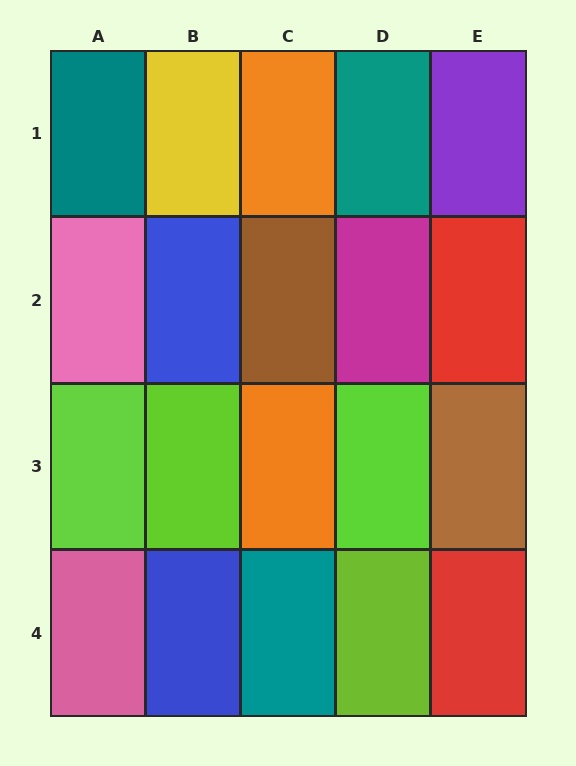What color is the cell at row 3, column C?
Orange.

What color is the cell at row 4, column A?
Pink.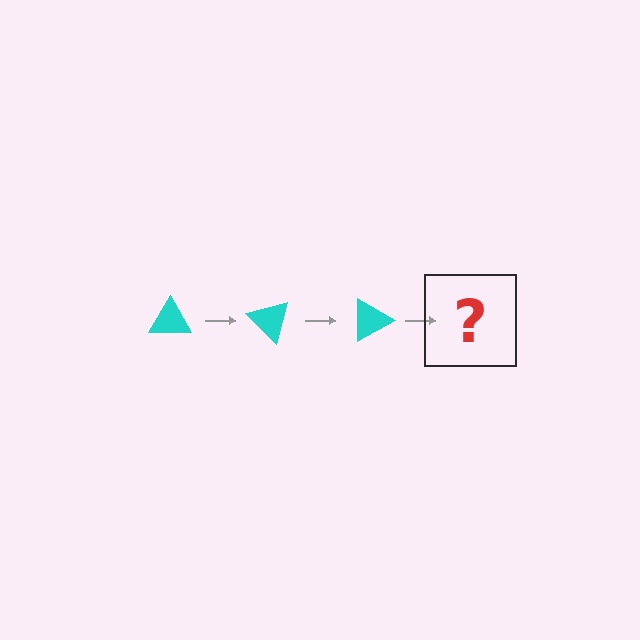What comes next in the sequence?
The next element should be a cyan triangle rotated 135 degrees.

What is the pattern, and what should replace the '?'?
The pattern is that the triangle rotates 45 degrees each step. The '?' should be a cyan triangle rotated 135 degrees.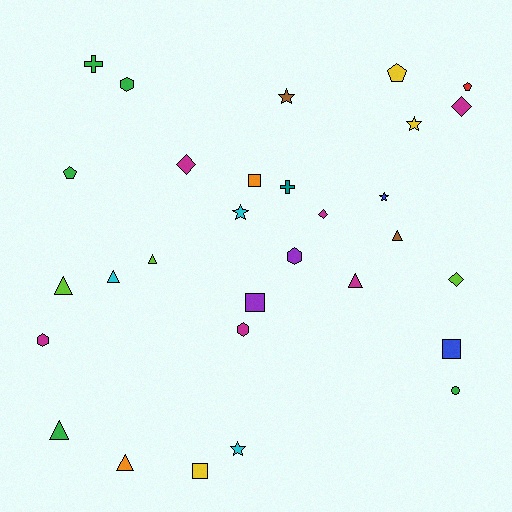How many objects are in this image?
There are 30 objects.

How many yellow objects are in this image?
There are 3 yellow objects.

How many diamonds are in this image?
There are 4 diamonds.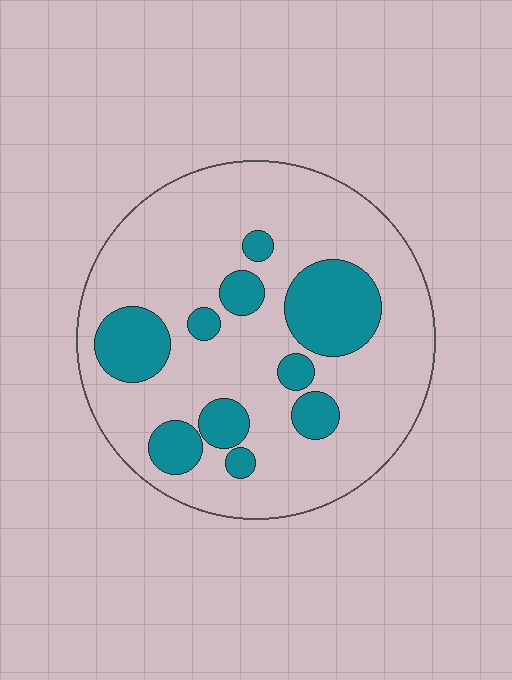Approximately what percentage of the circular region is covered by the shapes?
Approximately 25%.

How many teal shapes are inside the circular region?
10.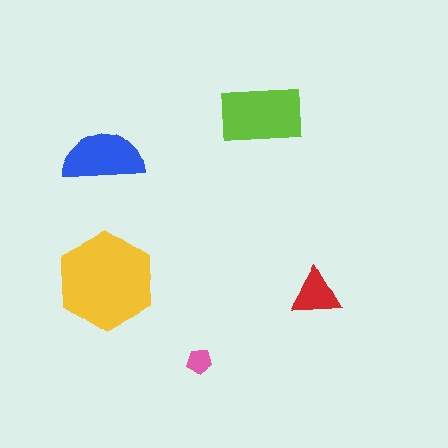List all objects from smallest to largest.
The pink pentagon, the red triangle, the blue semicircle, the lime rectangle, the yellow hexagon.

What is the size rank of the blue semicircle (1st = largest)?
3rd.